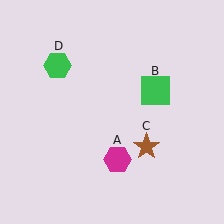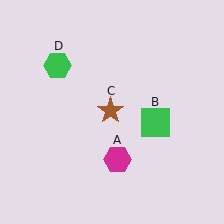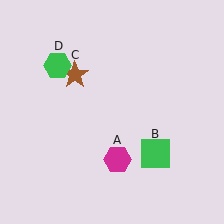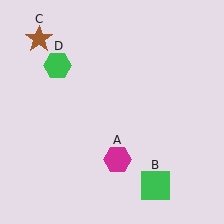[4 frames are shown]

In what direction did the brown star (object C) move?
The brown star (object C) moved up and to the left.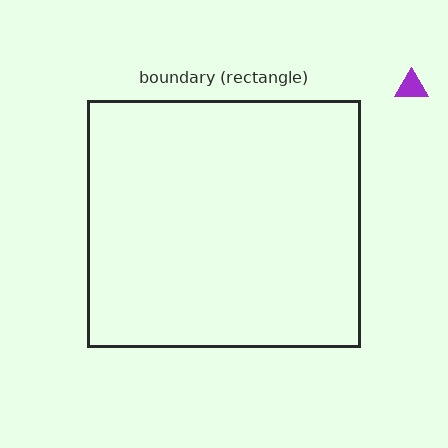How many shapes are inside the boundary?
0 inside, 1 outside.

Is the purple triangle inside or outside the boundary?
Outside.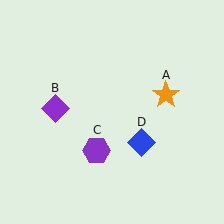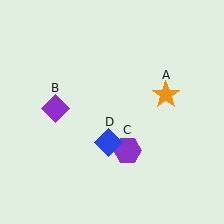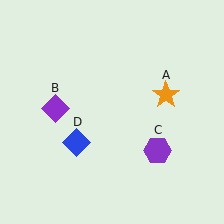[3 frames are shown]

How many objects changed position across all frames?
2 objects changed position: purple hexagon (object C), blue diamond (object D).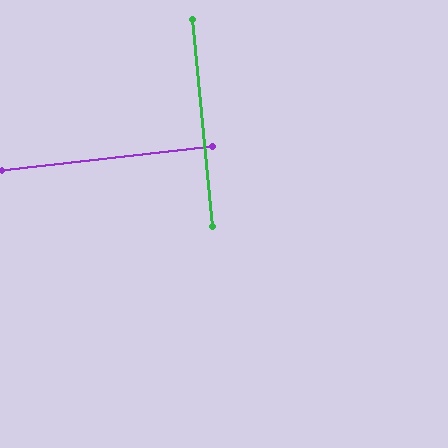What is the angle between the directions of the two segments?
Approximately 89 degrees.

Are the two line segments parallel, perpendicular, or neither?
Perpendicular — they meet at approximately 89°.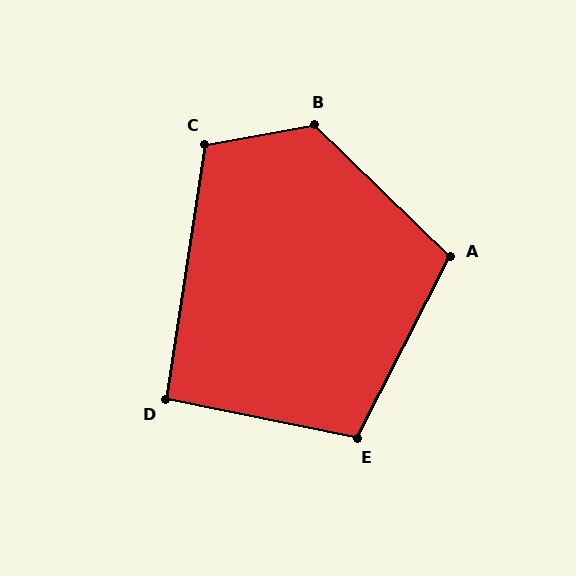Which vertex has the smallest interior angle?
D, at approximately 93 degrees.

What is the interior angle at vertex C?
Approximately 109 degrees (obtuse).